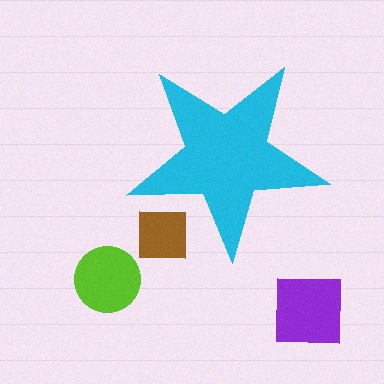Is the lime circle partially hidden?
No, the lime circle is fully visible.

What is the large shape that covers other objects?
A cyan star.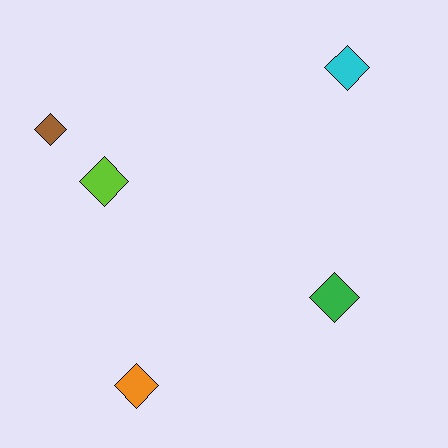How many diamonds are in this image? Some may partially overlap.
There are 5 diamonds.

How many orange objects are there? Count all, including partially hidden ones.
There is 1 orange object.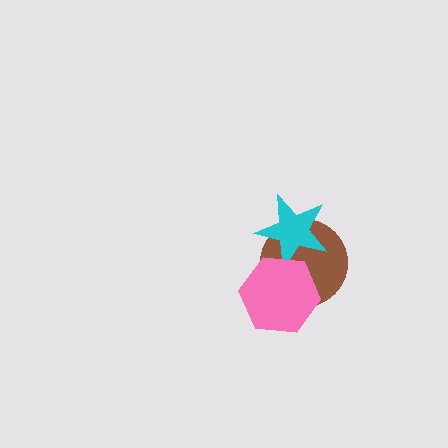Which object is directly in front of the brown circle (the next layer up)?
The cyan star is directly in front of the brown circle.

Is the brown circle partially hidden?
Yes, it is partially covered by another shape.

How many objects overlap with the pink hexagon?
2 objects overlap with the pink hexagon.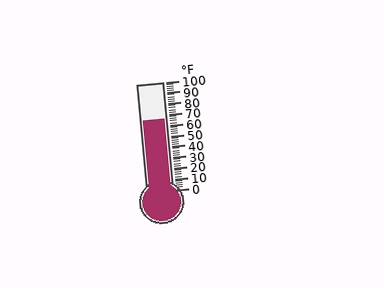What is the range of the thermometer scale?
The thermometer scale ranges from 0°F to 100°F.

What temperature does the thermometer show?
The thermometer shows approximately 66°F.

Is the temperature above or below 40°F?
The temperature is above 40°F.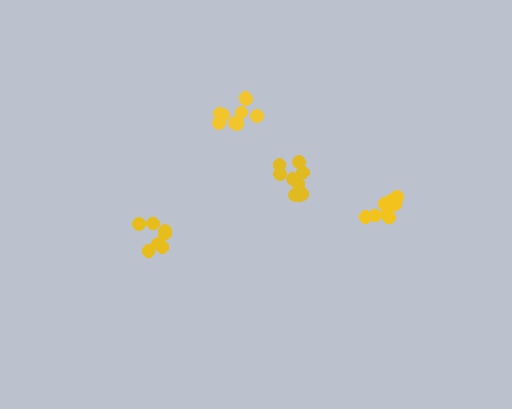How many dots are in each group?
Group 1: 7 dots, Group 2: 8 dots, Group 3: 10 dots, Group 4: 9 dots (34 total).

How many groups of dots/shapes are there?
There are 4 groups.